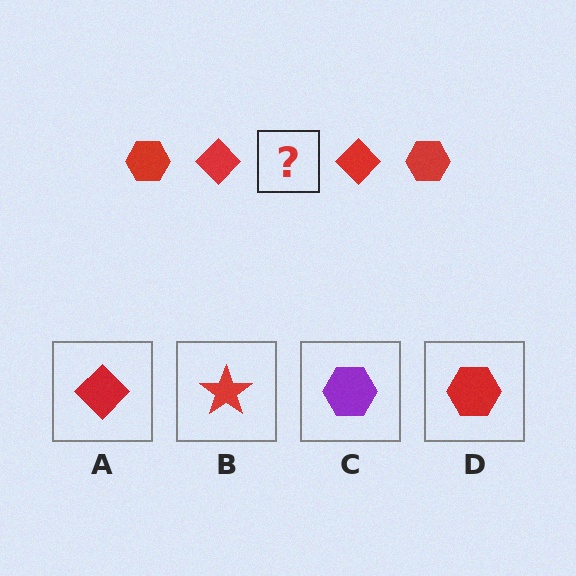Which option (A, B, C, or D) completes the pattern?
D.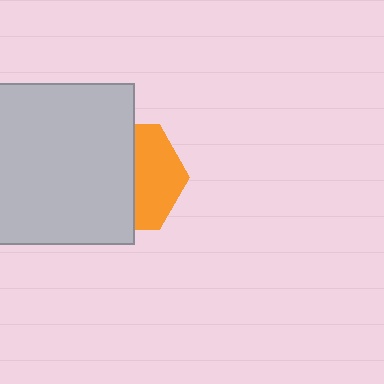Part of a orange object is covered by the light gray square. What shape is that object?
It is a hexagon.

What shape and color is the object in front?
The object in front is a light gray square.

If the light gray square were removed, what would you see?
You would see the complete orange hexagon.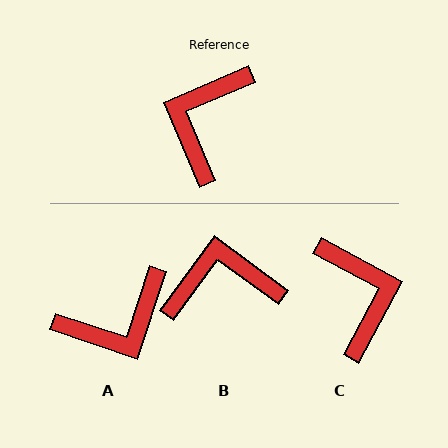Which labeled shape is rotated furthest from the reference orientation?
C, about 141 degrees away.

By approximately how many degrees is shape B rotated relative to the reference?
Approximately 59 degrees clockwise.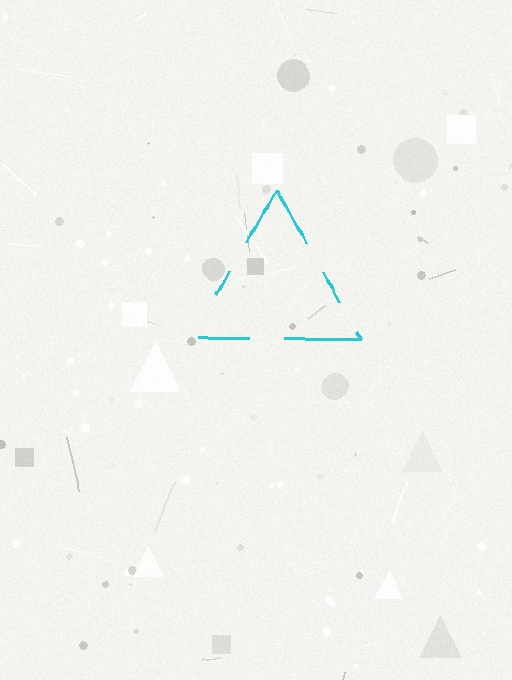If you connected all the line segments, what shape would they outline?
They would outline a triangle.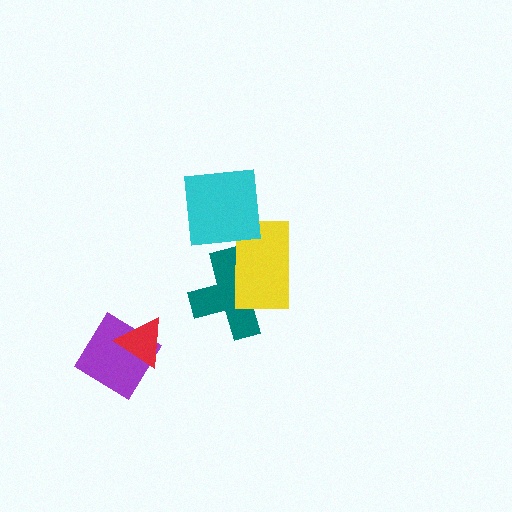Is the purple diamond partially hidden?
Yes, it is partially covered by another shape.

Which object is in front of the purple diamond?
The red triangle is in front of the purple diamond.